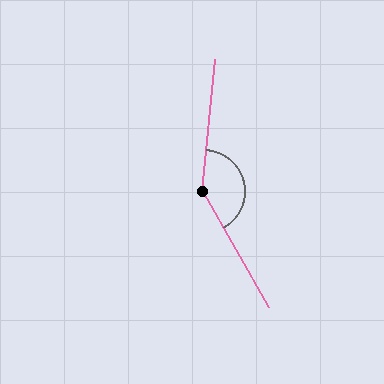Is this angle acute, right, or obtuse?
It is obtuse.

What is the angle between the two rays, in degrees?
Approximately 145 degrees.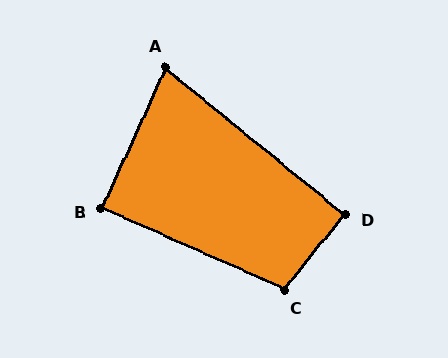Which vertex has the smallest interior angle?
A, at approximately 75 degrees.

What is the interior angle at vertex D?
Approximately 91 degrees (approximately right).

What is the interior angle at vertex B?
Approximately 89 degrees (approximately right).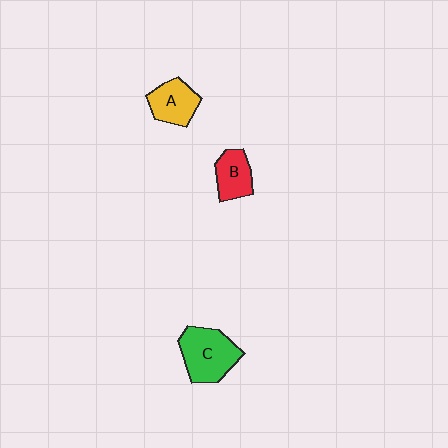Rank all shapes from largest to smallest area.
From largest to smallest: C (green), A (yellow), B (red).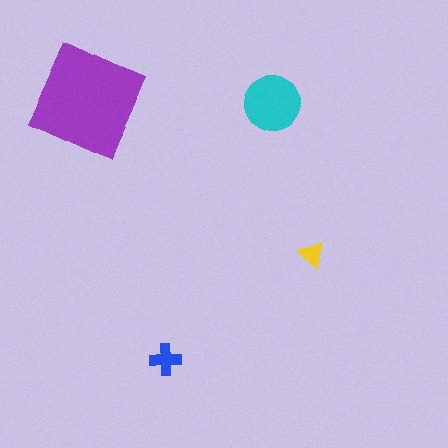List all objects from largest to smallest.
The purple diamond, the cyan circle, the blue cross, the yellow triangle.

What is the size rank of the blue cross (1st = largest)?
3rd.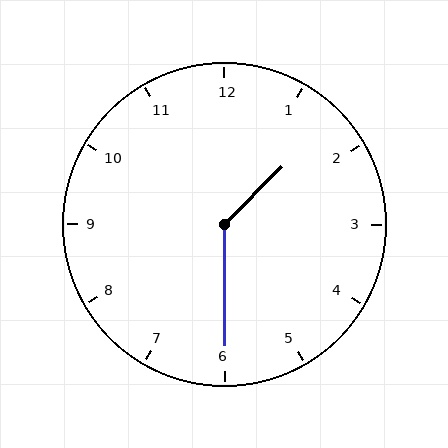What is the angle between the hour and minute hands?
Approximately 135 degrees.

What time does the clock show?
1:30.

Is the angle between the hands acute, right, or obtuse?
It is obtuse.